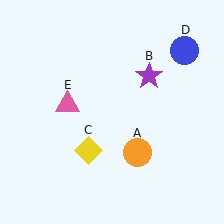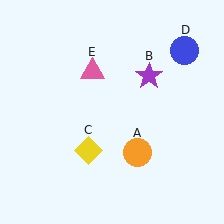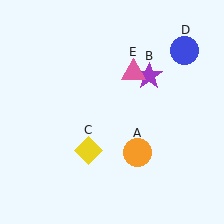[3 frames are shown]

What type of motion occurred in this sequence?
The pink triangle (object E) rotated clockwise around the center of the scene.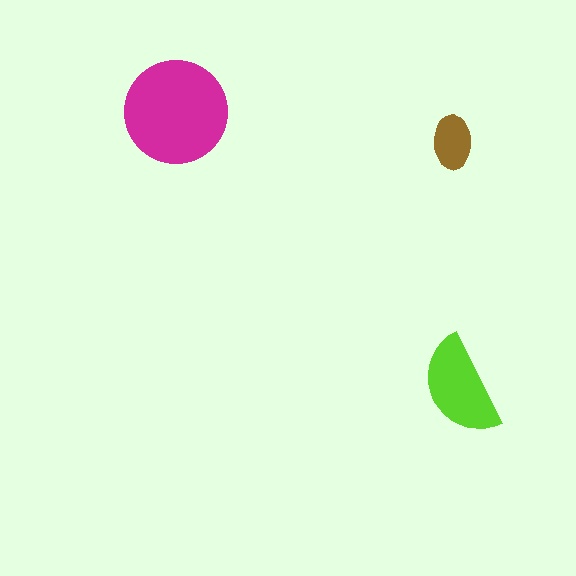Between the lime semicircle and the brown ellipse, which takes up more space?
The lime semicircle.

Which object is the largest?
The magenta circle.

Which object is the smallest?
The brown ellipse.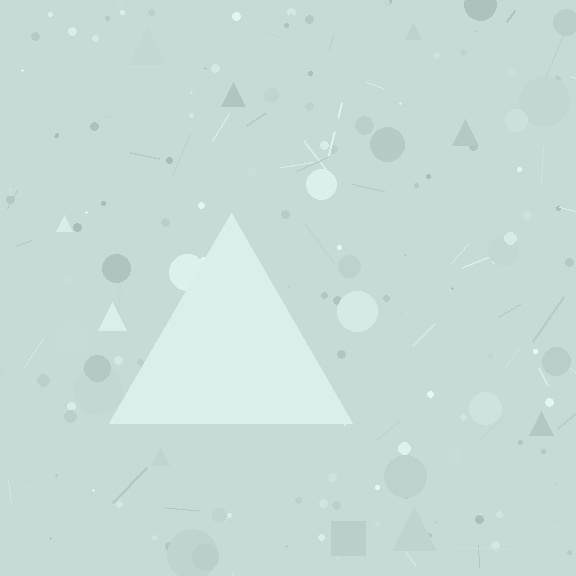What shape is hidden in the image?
A triangle is hidden in the image.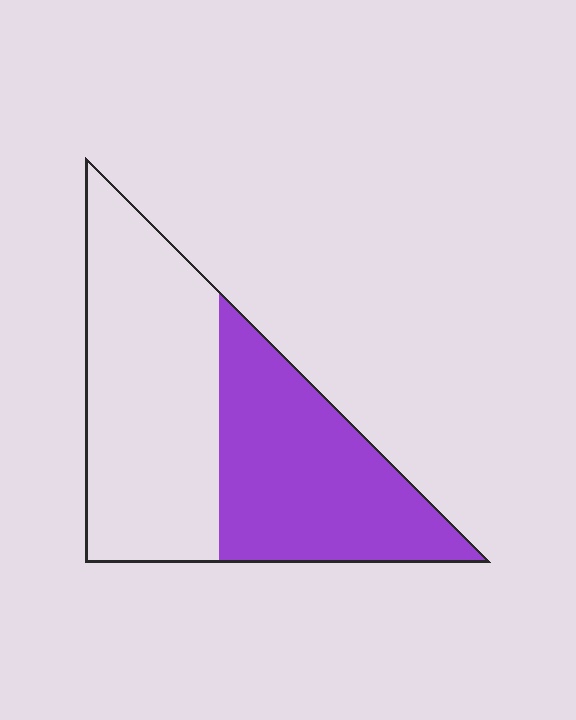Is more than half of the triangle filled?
No.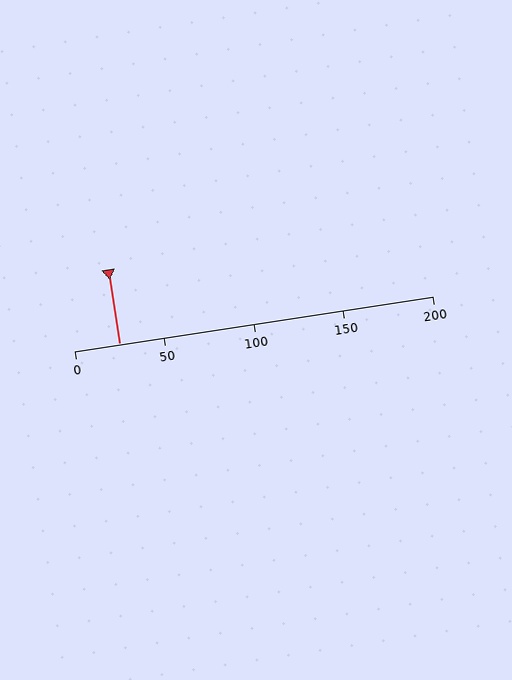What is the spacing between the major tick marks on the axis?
The major ticks are spaced 50 apart.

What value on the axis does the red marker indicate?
The marker indicates approximately 25.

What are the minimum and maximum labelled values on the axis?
The axis runs from 0 to 200.